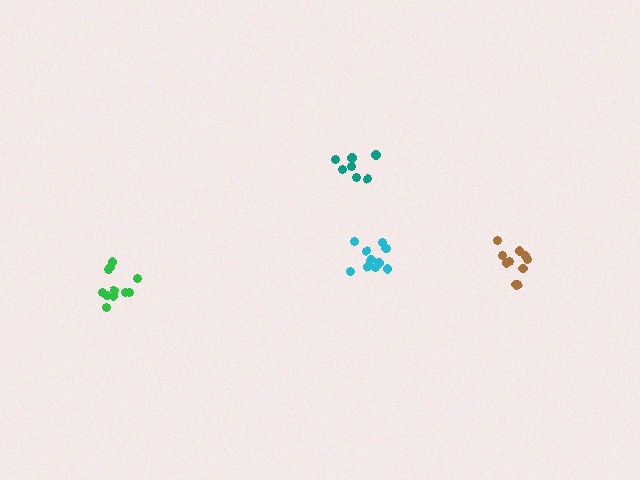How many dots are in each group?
Group 1: 10 dots, Group 2: 7 dots, Group 3: 11 dots, Group 4: 11 dots (39 total).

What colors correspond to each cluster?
The clusters are colored: brown, teal, green, cyan.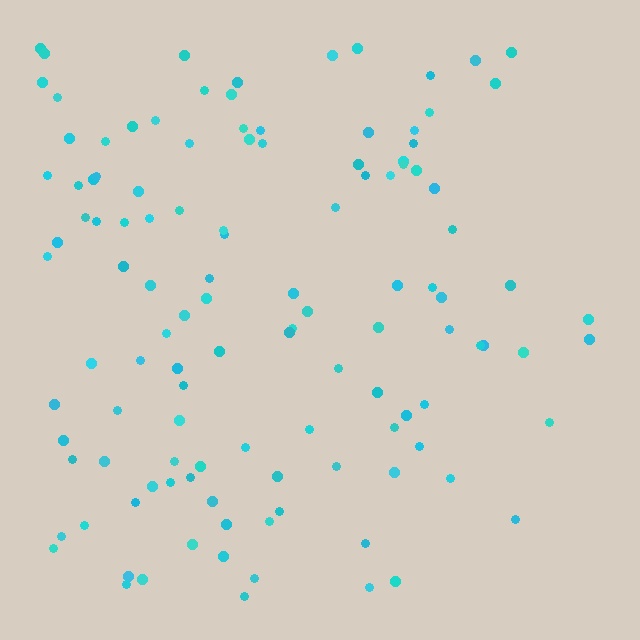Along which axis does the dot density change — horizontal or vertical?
Horizontal.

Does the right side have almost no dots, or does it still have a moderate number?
Still a moderate number, just noticeably fewer than the left.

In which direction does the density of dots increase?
From right to left, with the left side densest.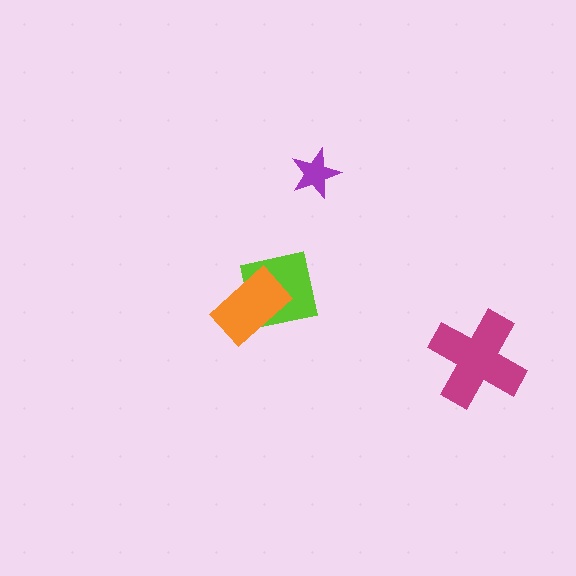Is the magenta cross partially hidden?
No, no other shape covers it.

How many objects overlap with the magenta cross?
0 objects overlap with the magenta cross.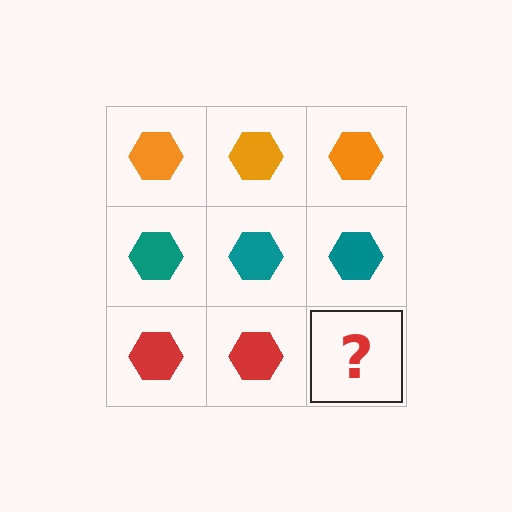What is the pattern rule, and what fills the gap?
The rule is that each row has a consistent color. The gap should be filled with a red hexagon.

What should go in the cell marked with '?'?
The missing cell should contain a red hexagon.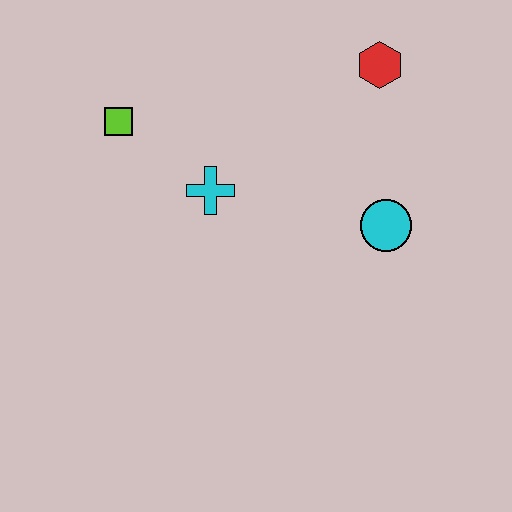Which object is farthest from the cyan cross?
The red hexagon is farthest from the cyan cross.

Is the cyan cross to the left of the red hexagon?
Yes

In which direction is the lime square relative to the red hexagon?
The lime square is to the left of the red hexagon.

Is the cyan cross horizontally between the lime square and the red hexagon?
Yes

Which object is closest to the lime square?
The cyan cross is closest to the lime square.